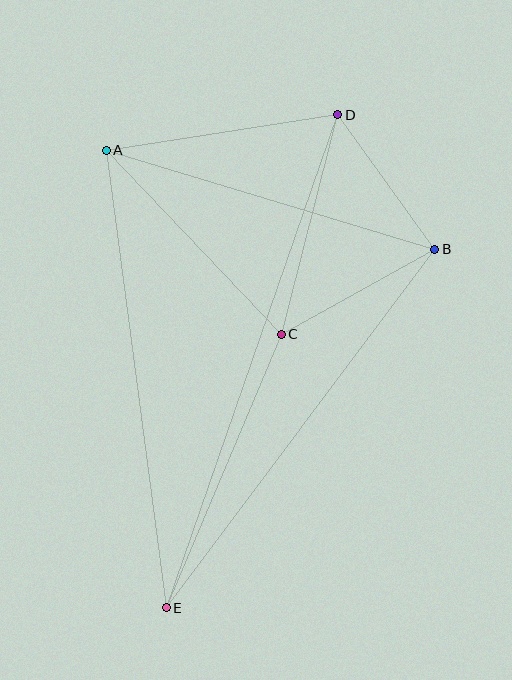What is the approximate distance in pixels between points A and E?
The distance between A and E is approximately 461 pixels.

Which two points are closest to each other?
Points B and D are closest to each other.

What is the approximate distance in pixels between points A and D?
The distance between A and D is approximately 234 pixels.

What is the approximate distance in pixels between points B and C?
The distance between B and C is approximately 175 pixels.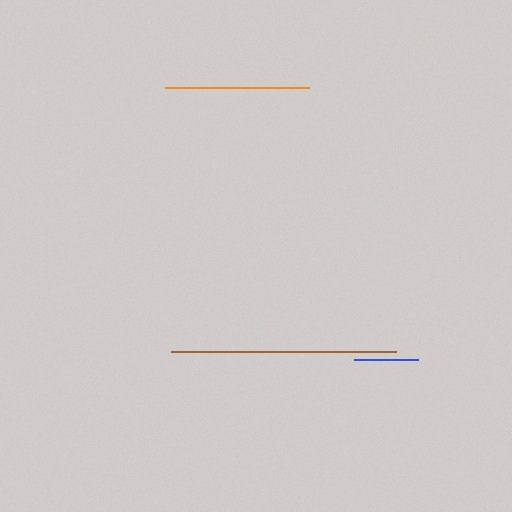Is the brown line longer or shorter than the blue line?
The brown line is longer than the blue line.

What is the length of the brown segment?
The brown segment is approximately 225 pixels long.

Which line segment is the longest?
The brown line is the longest at approximately 225 pixels.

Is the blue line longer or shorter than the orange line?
The orange line is longer than the blue line.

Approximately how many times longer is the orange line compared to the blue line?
The orange line is approximately 2.3 times the length of the blue line.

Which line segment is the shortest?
The blue line is the shortest at approximately 64 pixels.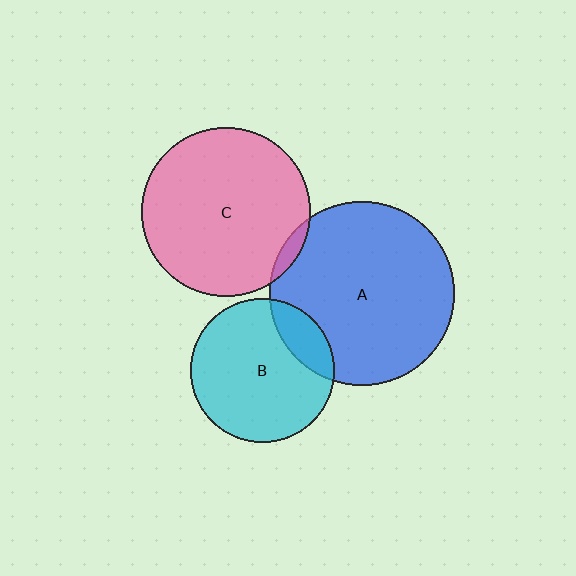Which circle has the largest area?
Circle A (blue).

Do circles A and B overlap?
Yes.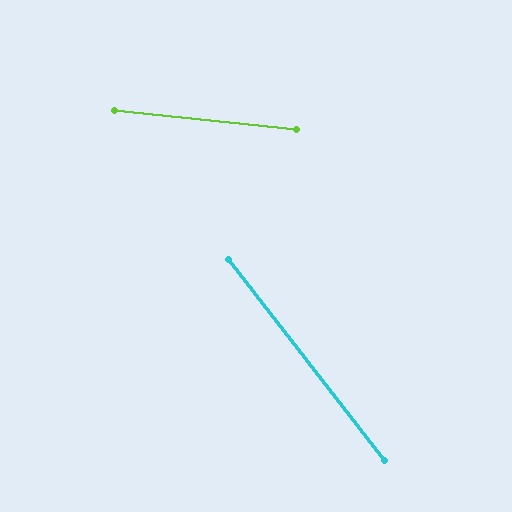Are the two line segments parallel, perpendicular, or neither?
Neither parallel nor perpendicular — they differ by about 46°.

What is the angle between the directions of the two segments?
Approximately 46 degrees.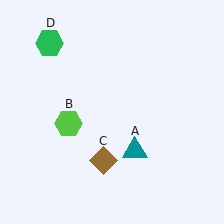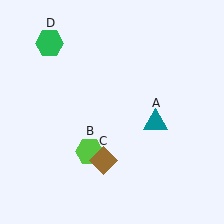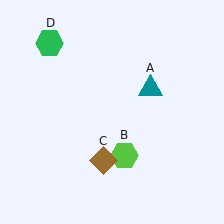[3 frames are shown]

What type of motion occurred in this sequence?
The teal triangle (object A), lime hexagon (object B) rotated counterclockwise around the center of the scene.